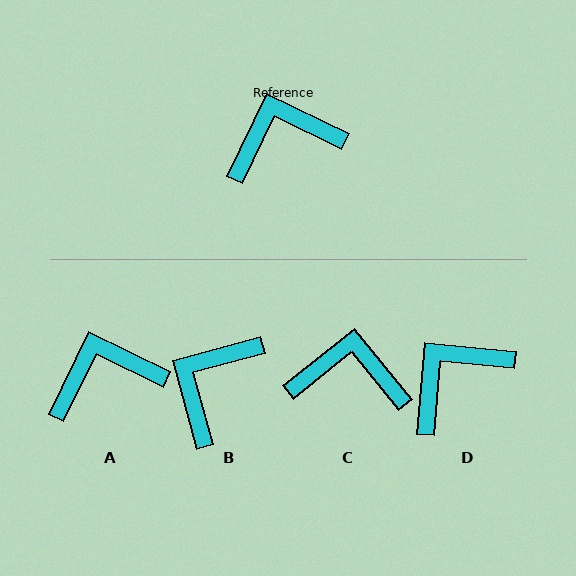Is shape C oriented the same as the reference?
No, it is off by about 25 degrees.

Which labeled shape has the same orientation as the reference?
A.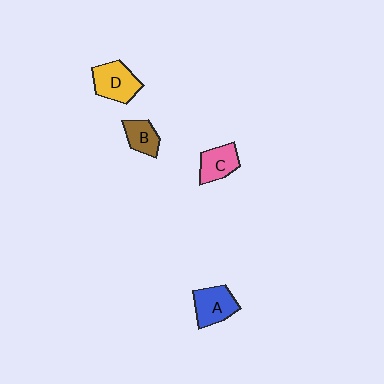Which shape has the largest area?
Shape D (yellow).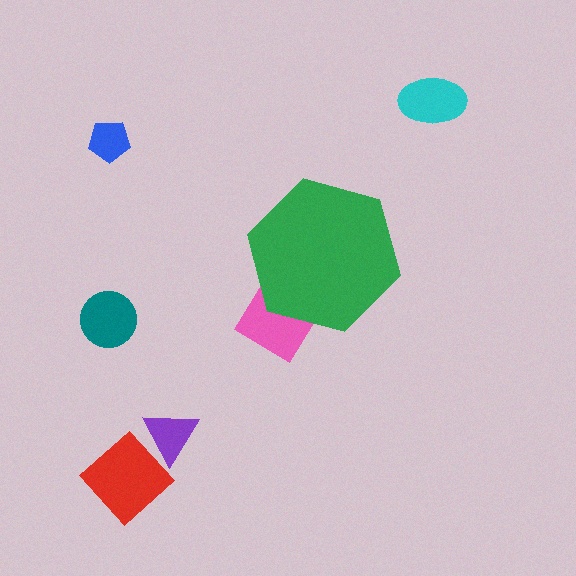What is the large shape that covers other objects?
A green hexagon.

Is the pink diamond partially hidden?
Yes, the pink diamond is partially hidden behind the green hexagon.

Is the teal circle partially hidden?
No, the teal circle is fully visible.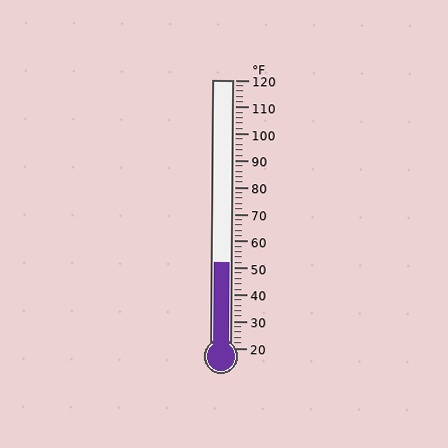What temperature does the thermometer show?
The thermometer shows approximately 52°F.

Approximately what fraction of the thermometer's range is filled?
The thermometer is filled to approximately 30% of its range.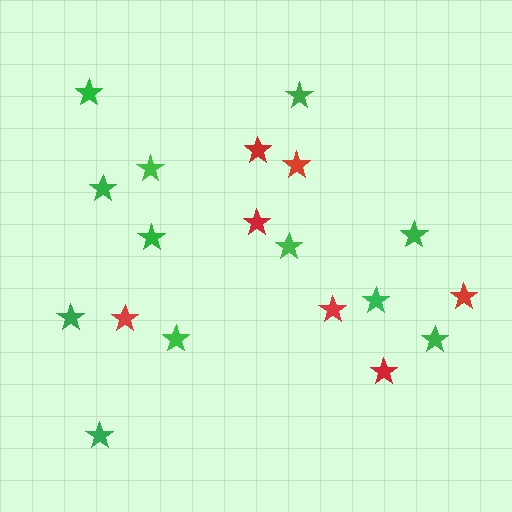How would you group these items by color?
There are 2 groups: one group of green stars (12) and one group of red stars (7).